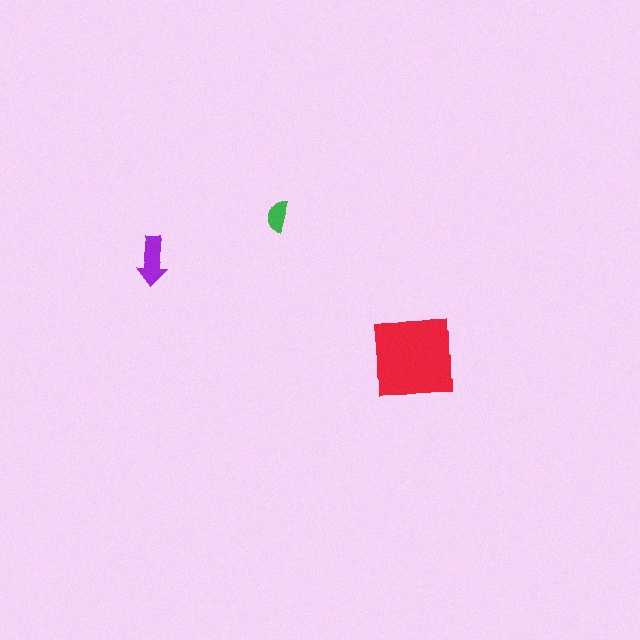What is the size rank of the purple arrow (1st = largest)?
2nd.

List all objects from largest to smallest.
The red square, the purple arrow, the green semicircle.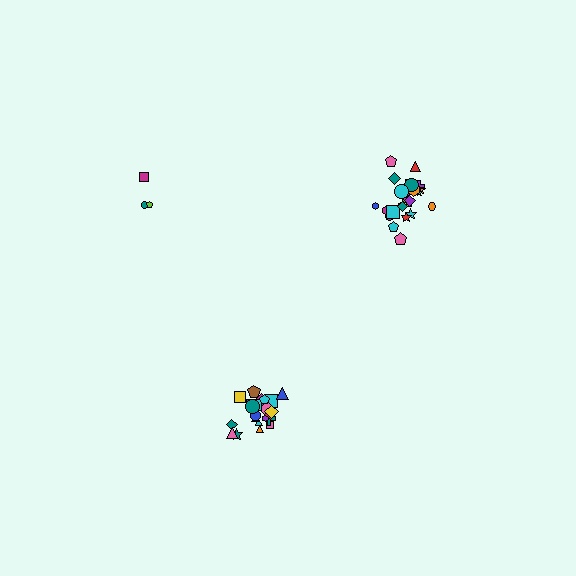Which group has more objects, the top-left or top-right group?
The top-right group.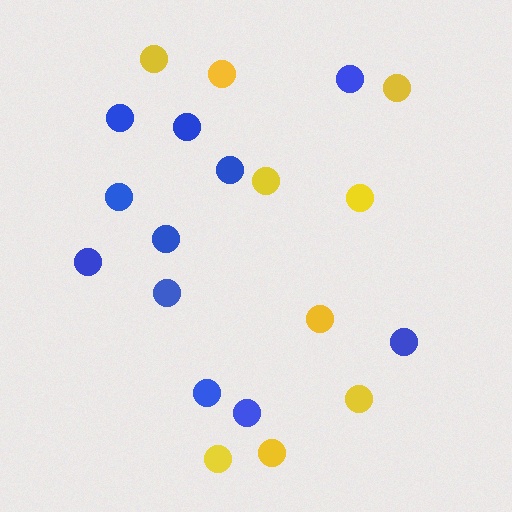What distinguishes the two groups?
There are 2 groups: one group of yellow circles (9) and one group of blue circles (11).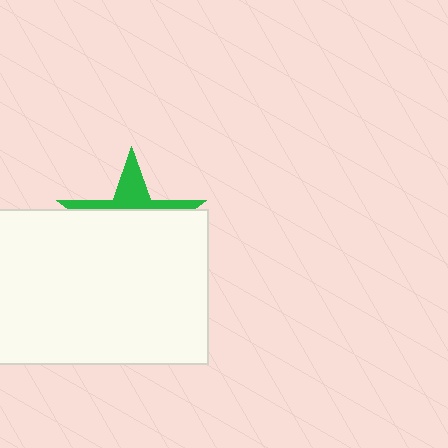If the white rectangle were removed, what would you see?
You would see the complete green star.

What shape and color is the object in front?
The object in front is a white rectangle.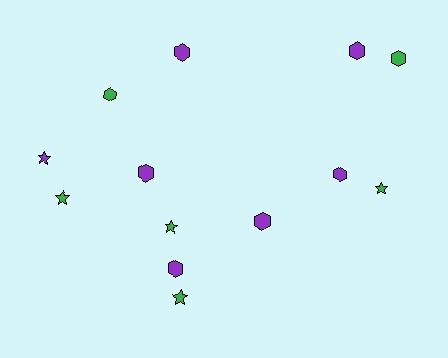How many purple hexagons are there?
There are 6 purple hexagons.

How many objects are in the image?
There are 13 objects.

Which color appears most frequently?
Purple, with 7 objects.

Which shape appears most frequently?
Hexagon, with 8 objects.